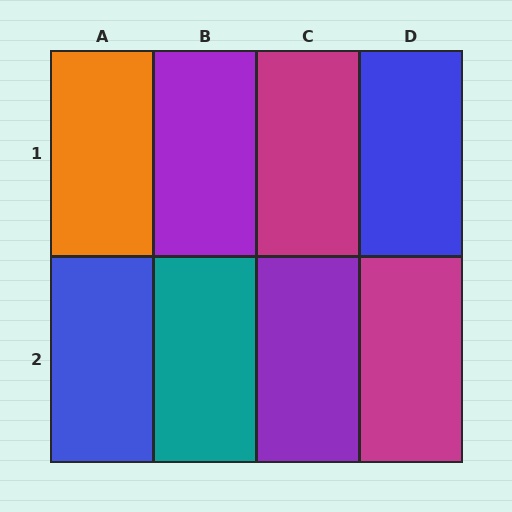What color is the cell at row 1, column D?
Blue.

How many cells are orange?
1 cell is orange.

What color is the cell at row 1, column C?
Magenta.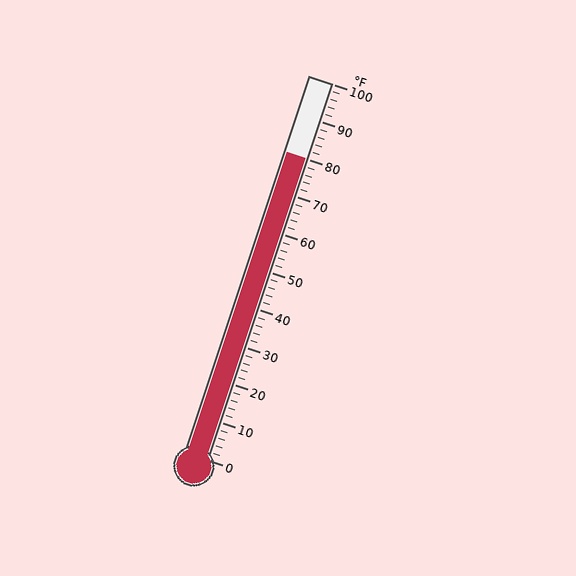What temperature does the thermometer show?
The thermometer shows approximately 80°F.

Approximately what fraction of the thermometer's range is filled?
The thermometer is filled to approximately 80% of its range.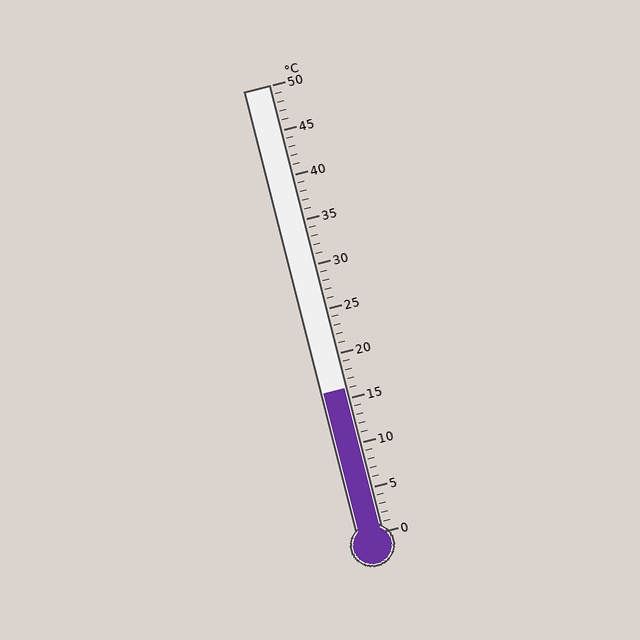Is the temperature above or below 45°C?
The temperature is below 45°C.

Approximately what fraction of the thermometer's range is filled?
The thermometer is filled to approximately 30% of its range.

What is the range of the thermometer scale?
The thermometer scale ranges from 0°C to 50°C.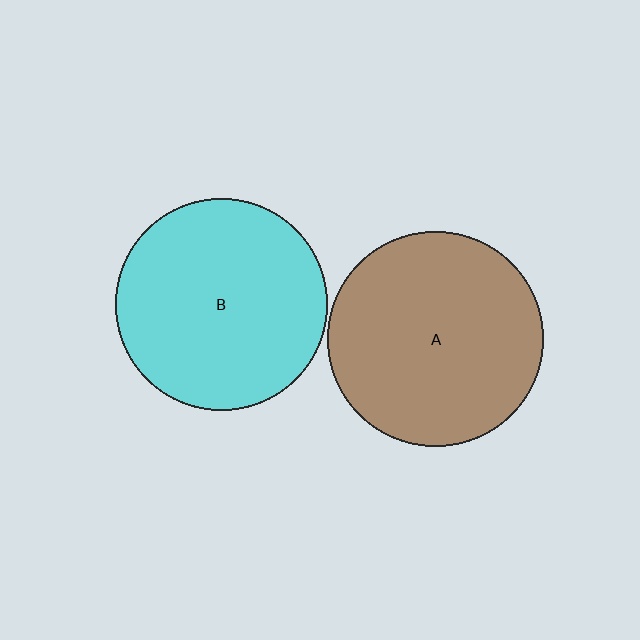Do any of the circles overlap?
No, none of the circles overlap.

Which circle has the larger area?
Circle A (brown).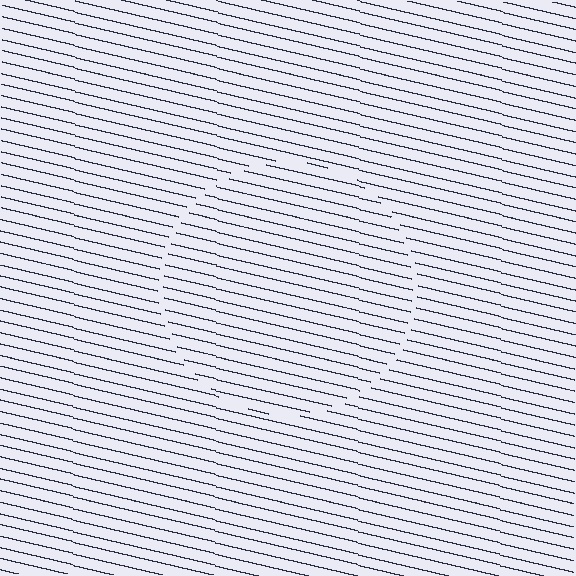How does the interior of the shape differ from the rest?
The interior of the shape contains the same grating, shifted by half a period — the contour is defined by the phase discontinuity where line-ends from the inner and outer gratings abut.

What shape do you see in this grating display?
An illusory circle. The interior of the shape contains the same grating, shifted by half a period — the contour is defined by the phase discontinuity where line-ends from the inner and outer gratings abut.